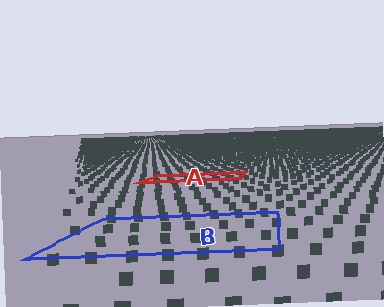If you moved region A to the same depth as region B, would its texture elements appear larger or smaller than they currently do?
They would appear larger. At a closer depth, the same texture elements are projected at a bigger on-screen size.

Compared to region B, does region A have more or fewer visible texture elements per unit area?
Region A has more texture elements per unit area — they are packed more densely because it is farther away.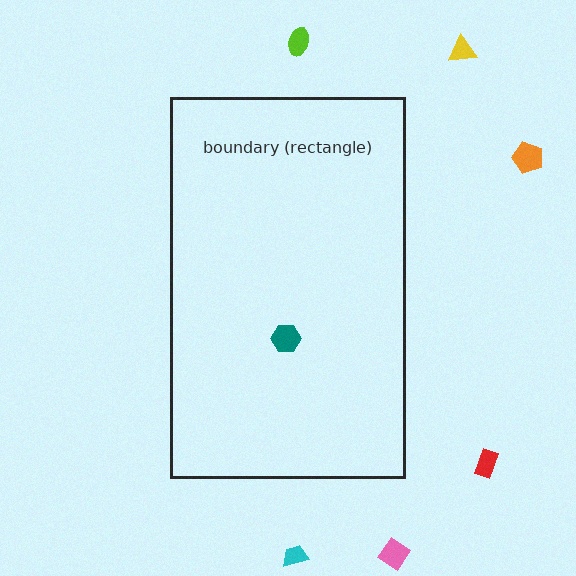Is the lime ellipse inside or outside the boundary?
Outside.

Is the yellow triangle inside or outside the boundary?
Outside.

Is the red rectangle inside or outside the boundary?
Outside.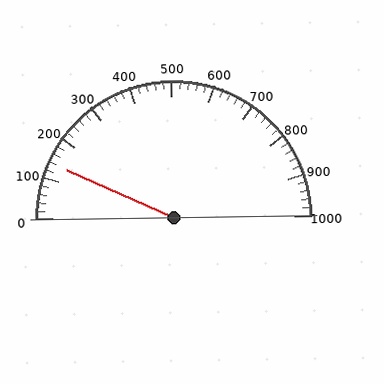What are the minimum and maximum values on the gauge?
The gauge ranges from 0 to 1000.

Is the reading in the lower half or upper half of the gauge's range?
The reading is in the lower half of the range (0 to 1000).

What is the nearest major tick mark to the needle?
The nearest major tick mark is 100.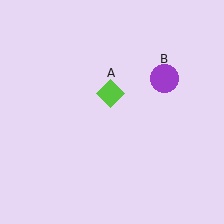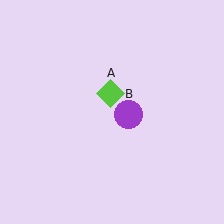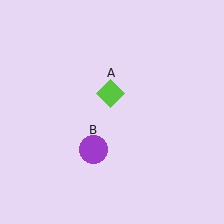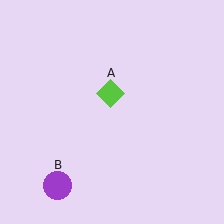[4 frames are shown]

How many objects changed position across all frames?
1 object changed position: purple circle (object B).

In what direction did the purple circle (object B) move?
The purple circle (object B) moved down and to the left.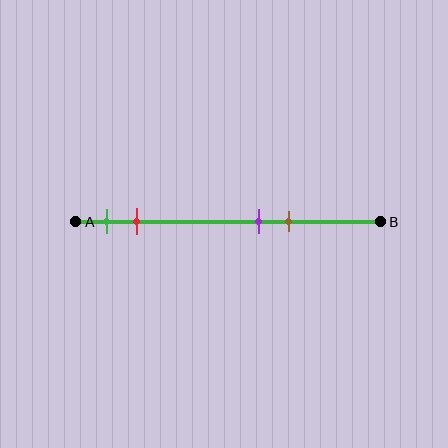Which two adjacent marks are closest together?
The purple and brown marks are the closest adjacent pair.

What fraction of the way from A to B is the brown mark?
The brown mark is approximately 70% (0.7) of the way from A to B.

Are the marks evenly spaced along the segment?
No, the marks are not evenly spaced.